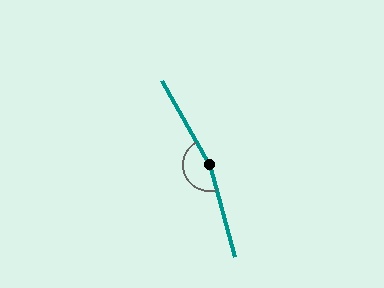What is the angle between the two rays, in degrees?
Approximately 166 degrees.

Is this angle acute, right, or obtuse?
It is obtuse.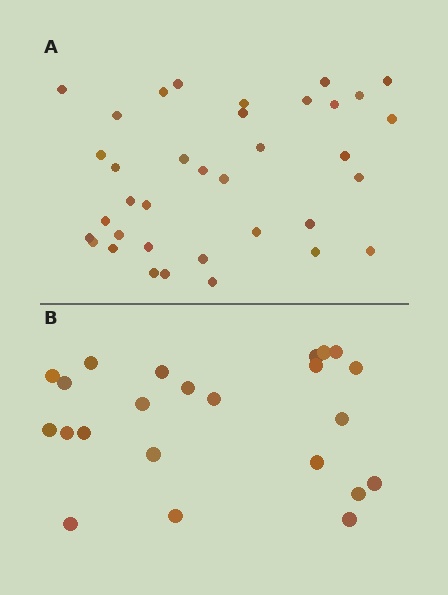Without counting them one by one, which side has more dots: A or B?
Region A (the top region) has more dots.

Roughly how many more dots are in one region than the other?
Region A has approximately 15 more dots than region B.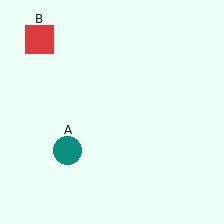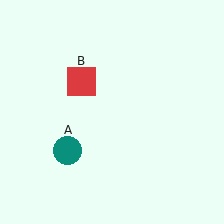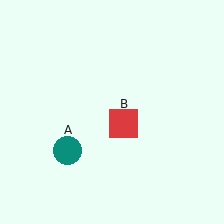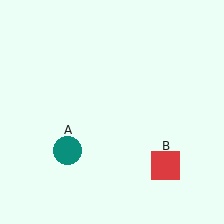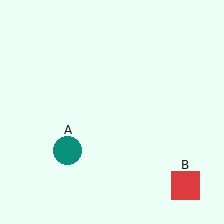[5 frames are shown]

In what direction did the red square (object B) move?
The red square (object B) moved down and to the right.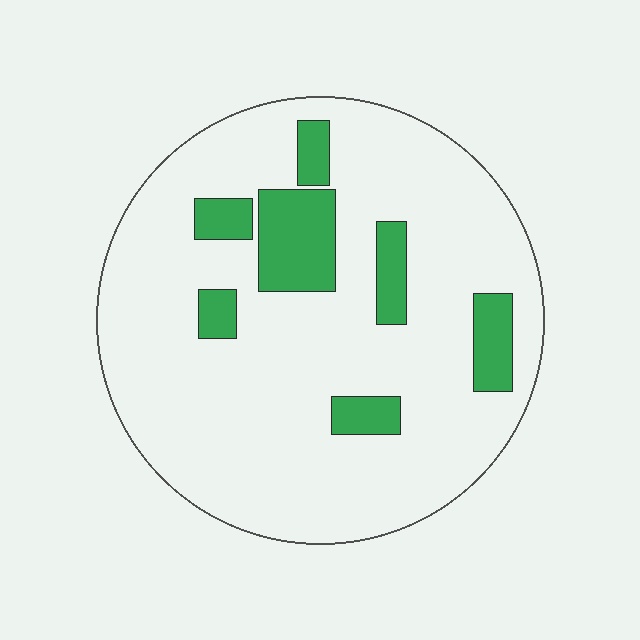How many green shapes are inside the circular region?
7.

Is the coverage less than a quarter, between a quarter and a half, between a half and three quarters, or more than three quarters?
Less than a quarter.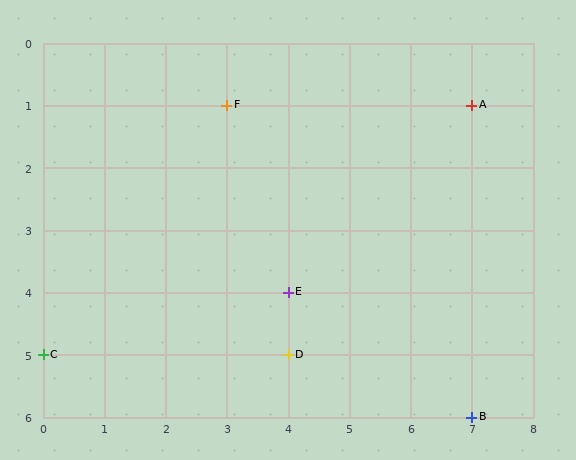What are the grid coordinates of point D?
Point D is at grid coordinates (4, 5).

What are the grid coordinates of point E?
Point E is at grid coordinates (4, 4).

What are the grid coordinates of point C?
Point C is at grid coordinates (0, 5).